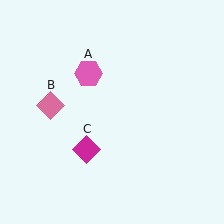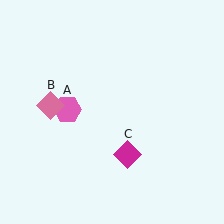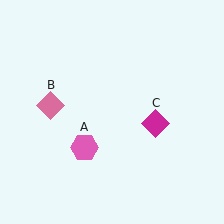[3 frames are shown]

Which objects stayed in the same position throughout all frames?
Pink diamond (object B) remained stationary.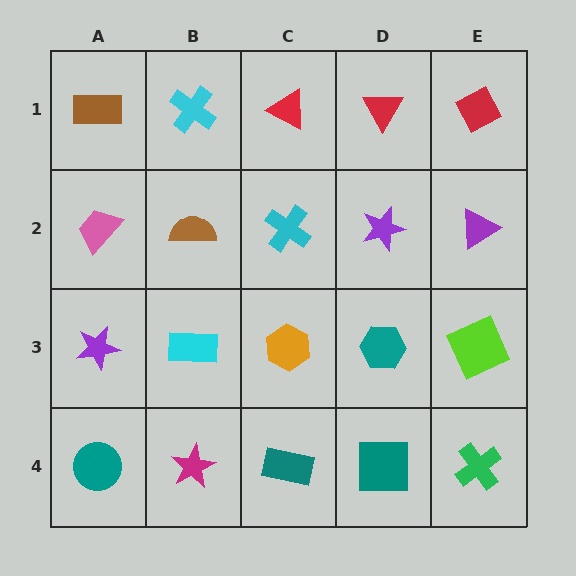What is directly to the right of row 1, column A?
A cyan cross.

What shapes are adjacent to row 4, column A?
A purple star (row 3, column A), a magenta star (row 4, column B).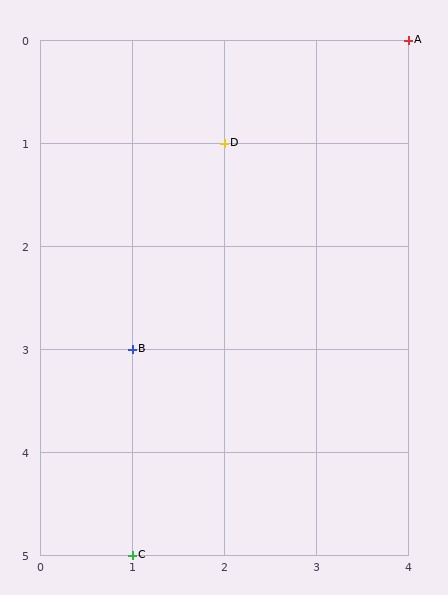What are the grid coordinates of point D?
Point D is at grid coordinates (2, 1).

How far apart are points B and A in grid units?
Points B and A are 3 columns and 3 rows apart (about 4.2 grid units diagonally).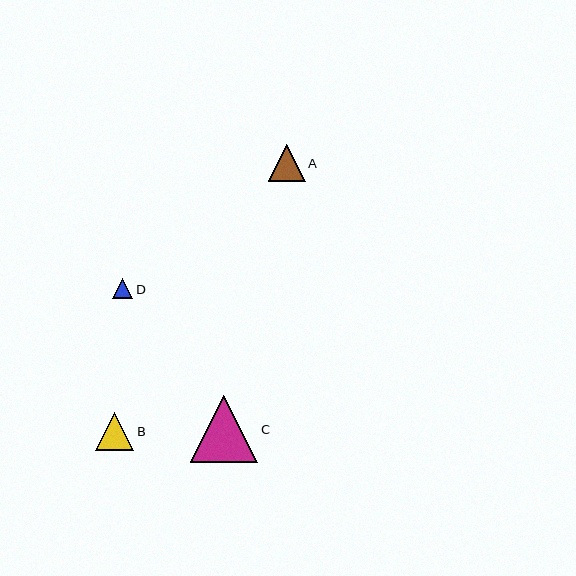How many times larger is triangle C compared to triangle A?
Triangle C is approximately 1.8 times the size of triangle A.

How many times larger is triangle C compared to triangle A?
Triangle C is approximately 1.8 times the size of triangle A.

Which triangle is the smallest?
Triangle D is the smallest with a size of approximately 20 pixels.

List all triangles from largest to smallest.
From largest to smallest: C, B, A, D.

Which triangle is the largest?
Triangle C is the largest with a size of approximately 67 pixels.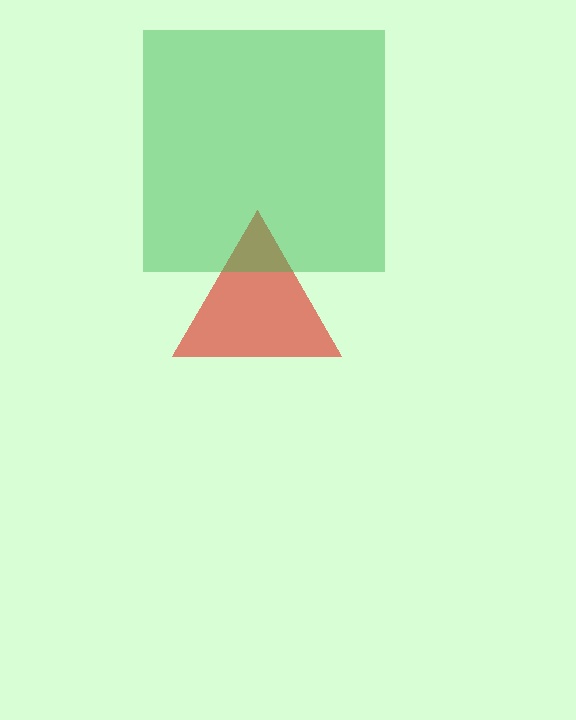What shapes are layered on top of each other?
The layered shapes are: a red triangle, a green square.